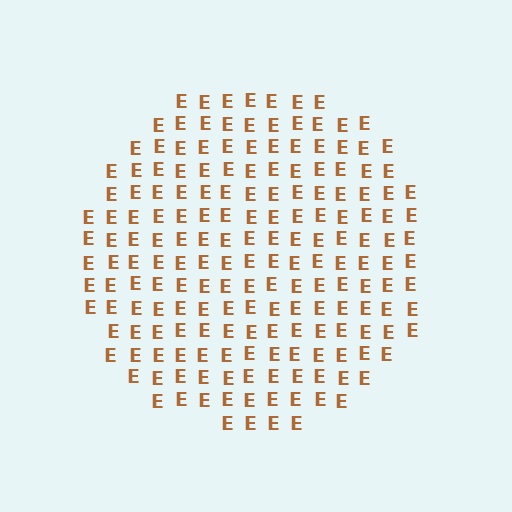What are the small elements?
The small elements are letter E's.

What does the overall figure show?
The overall figure shows a circle.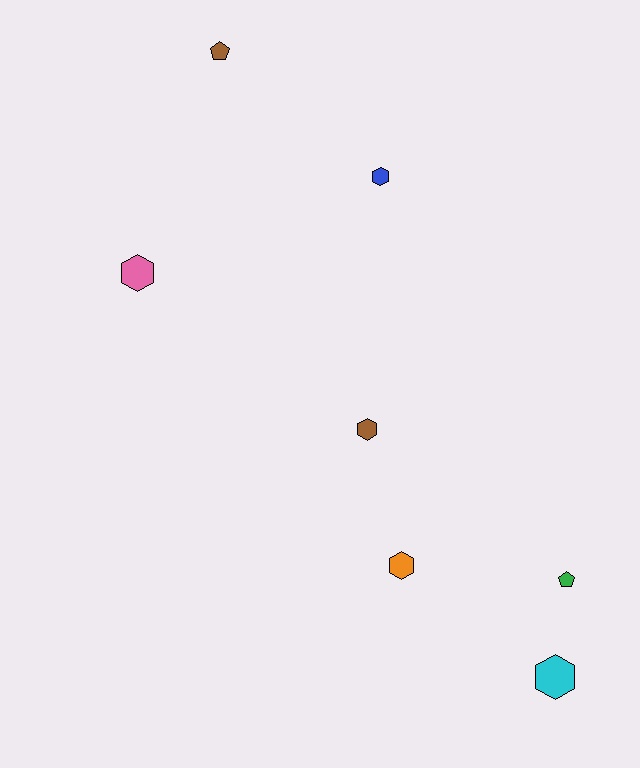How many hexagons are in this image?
There are 5 hexagons.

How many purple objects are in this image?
There are no purple objects.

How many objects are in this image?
There are 7 objects.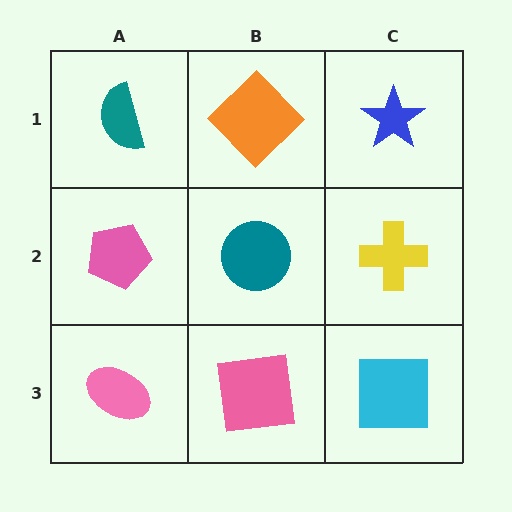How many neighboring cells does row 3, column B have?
3.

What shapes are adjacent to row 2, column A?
A teal semicircle (row 1, column A), a pink ellipse (row 3, column A), a teal circle (row 2, column B).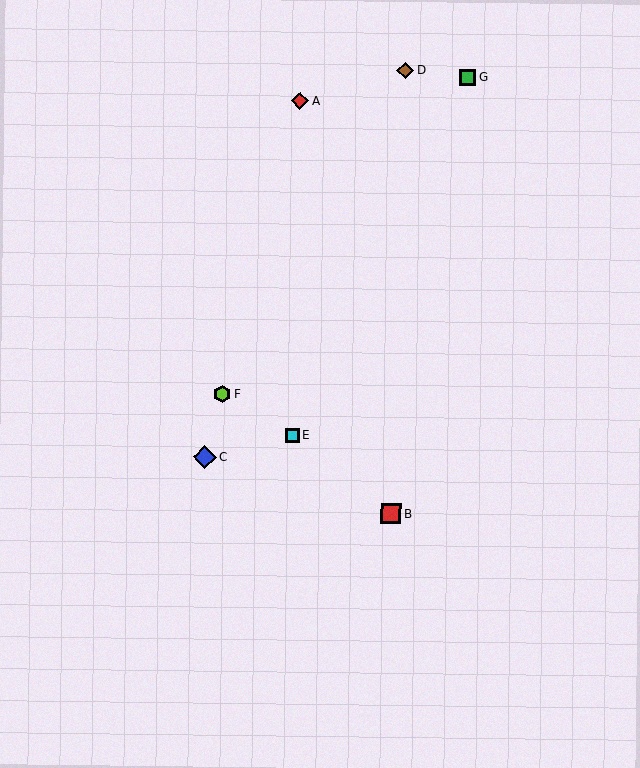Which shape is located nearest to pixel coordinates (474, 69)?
The green square (labeled G) at (468, 77) is nearest to that location.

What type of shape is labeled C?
Shape C is a blue diamond.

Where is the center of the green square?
The center of the green square is at (468, 77).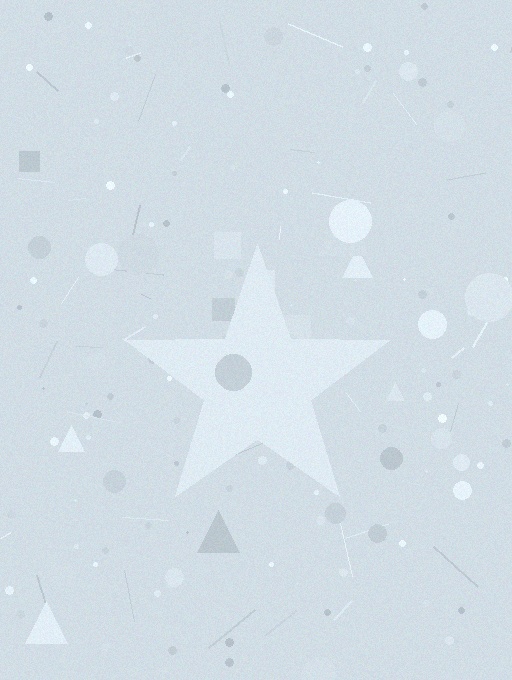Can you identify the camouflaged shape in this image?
The camouflaged shape is a star.